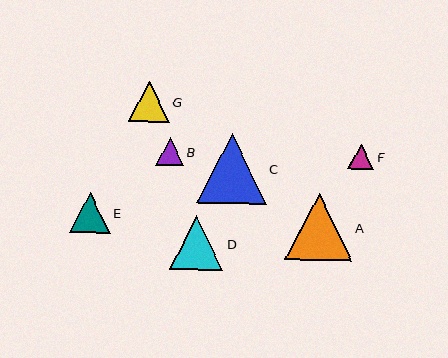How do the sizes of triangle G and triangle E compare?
Triangle G and triangle E are approximately the same size.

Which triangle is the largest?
Triangle C is the largest with a size of approximately 69 pixels.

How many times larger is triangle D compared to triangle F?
Triangle D is approximately 2.1 times the size of triangle F.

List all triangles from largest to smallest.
From largest to smallest: C, A, D, G, E, B, F.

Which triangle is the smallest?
Triangle F is the smallest with a size of approximately 26 pixels.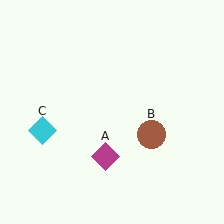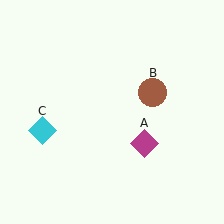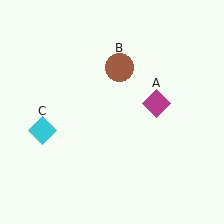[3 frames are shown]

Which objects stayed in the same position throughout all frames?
Cyan diamond (object C) remained stationary.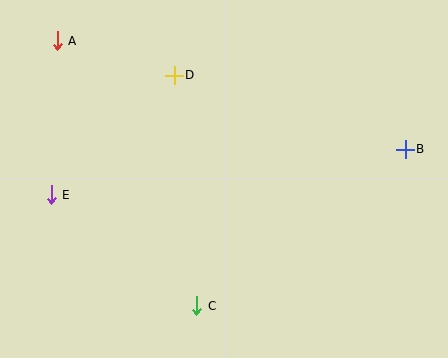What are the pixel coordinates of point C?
Point C is at (197, 306).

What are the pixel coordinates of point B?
Point B is at (405, 149).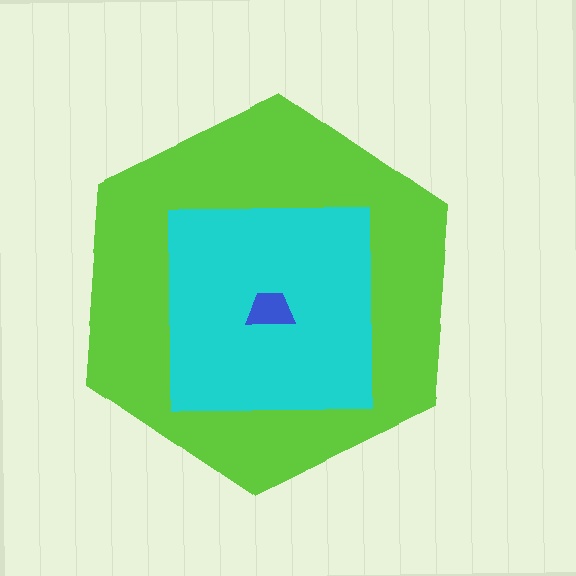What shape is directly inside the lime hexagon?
The cyan square.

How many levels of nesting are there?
3.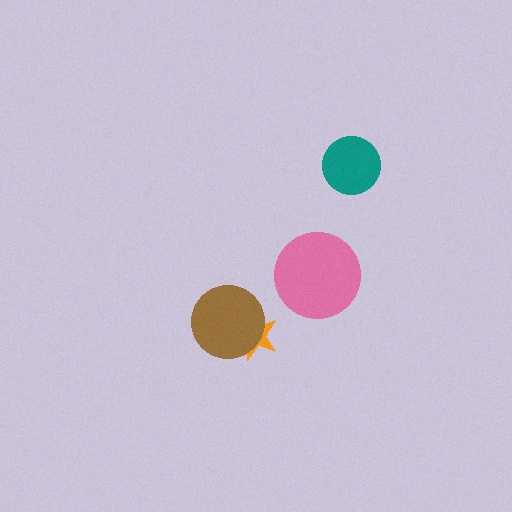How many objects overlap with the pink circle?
0 objects overlap with the pink circle.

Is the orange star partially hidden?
Yes, it is partially covered by another shape.